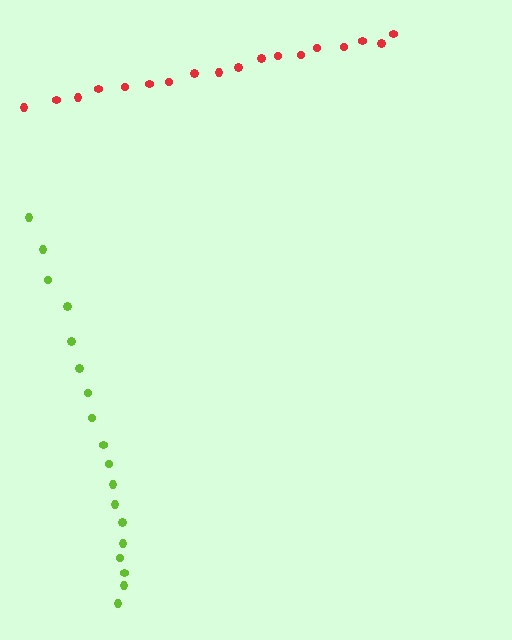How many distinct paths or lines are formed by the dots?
There are 2 distinct paths.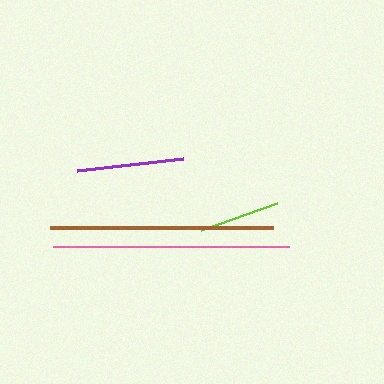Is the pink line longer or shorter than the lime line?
The pink line is longer than the lime line.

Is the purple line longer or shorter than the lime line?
The purple line is longer than the lime line.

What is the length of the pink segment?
The pink segment is approximately 236 pixels long.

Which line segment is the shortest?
The lime line is the shortest at approximately 80 pixels.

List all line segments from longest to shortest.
From longest to shortest: pink, brown, purple, lime.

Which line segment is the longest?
The pink line is the longest at approximately 236 pixels.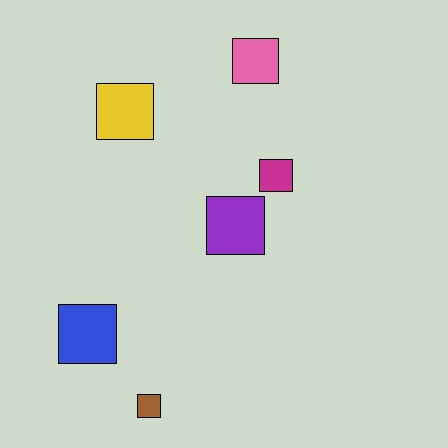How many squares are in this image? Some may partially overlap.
There are 6 squares.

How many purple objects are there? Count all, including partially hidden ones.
There is 1 purple object.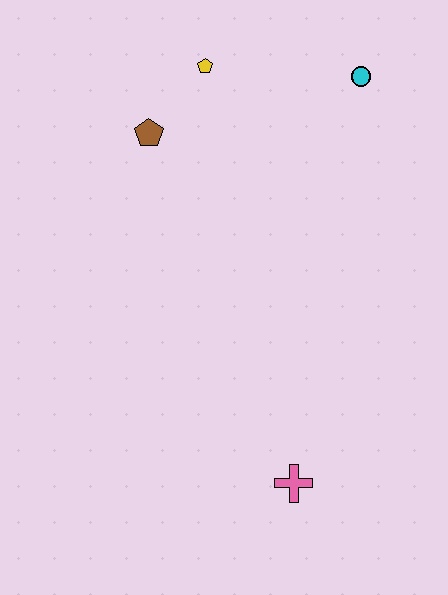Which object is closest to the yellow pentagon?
The brown pentagon is closest to the yellow pentagon.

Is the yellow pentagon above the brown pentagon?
Yes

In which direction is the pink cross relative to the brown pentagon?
The pink cross is below the brown pentagon.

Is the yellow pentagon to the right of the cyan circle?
No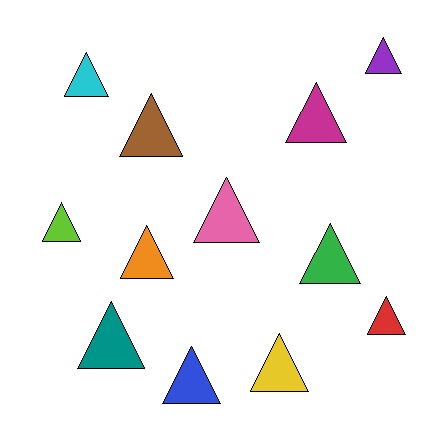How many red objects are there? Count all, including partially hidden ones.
There is 1 red object.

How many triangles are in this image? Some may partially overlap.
There are 12 triangles.